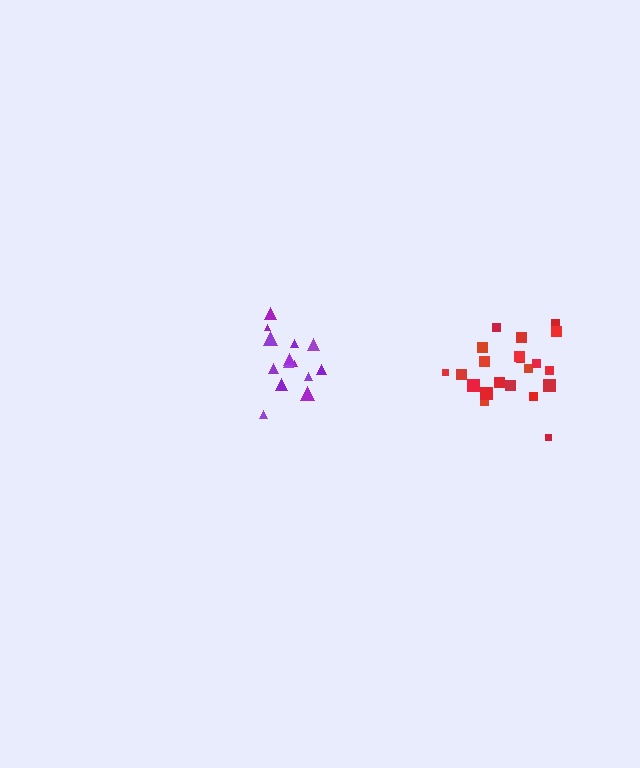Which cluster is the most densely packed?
Purple.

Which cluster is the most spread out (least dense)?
Red.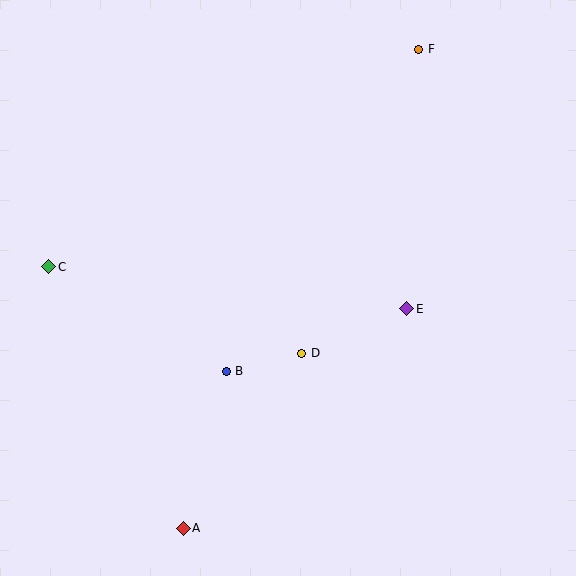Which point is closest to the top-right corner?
Point F is closest to the top-right corner.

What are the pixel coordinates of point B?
Point B is at (226, 371).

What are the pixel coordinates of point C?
Point C is at (49, 267).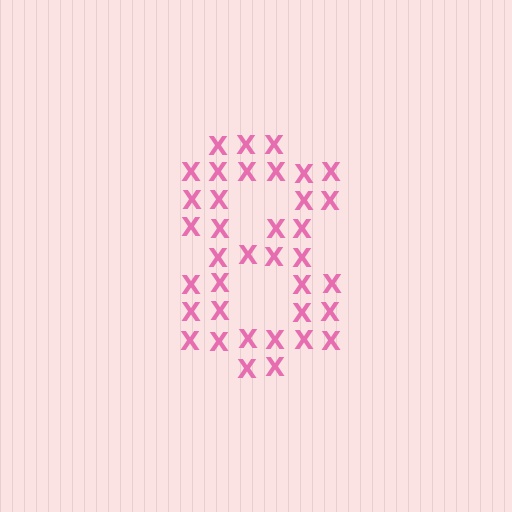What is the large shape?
The large shape is the digit 8.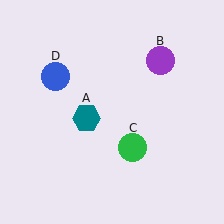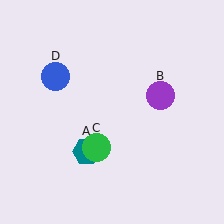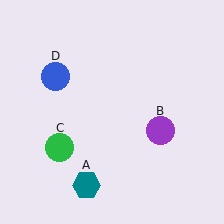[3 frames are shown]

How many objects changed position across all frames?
3 objects changed position: teal hexagon (object A), purple circle (object B), green circle (object C).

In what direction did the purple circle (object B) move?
The purple circle (object B) moved down.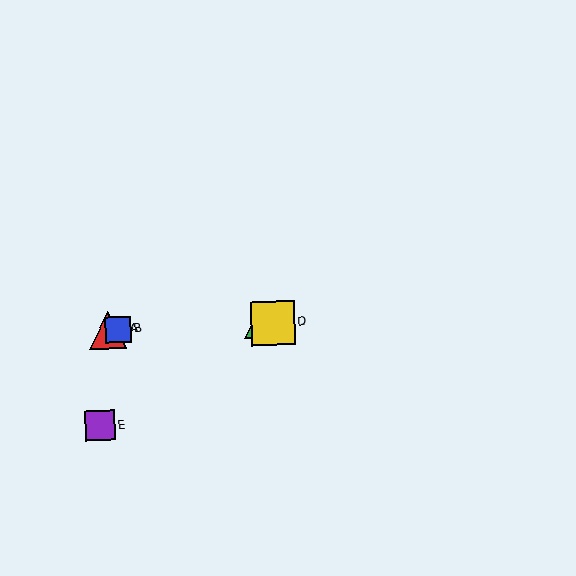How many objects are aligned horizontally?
4 objects (A, B, C, D) are aligned horizontally.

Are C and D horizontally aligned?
Yes, both are at y≈324.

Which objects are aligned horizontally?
Objects A, B, C, D are aligned horizontally.